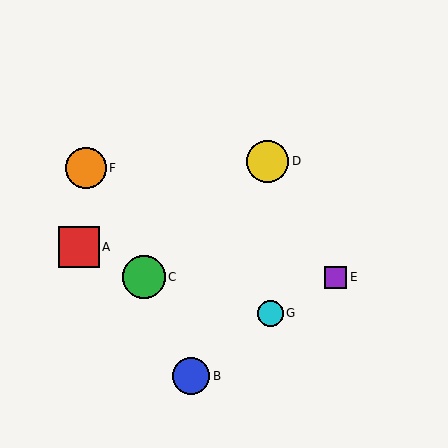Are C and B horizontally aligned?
No, C is at y≈277 and B is at y≈376.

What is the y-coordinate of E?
Object E is at y≈277.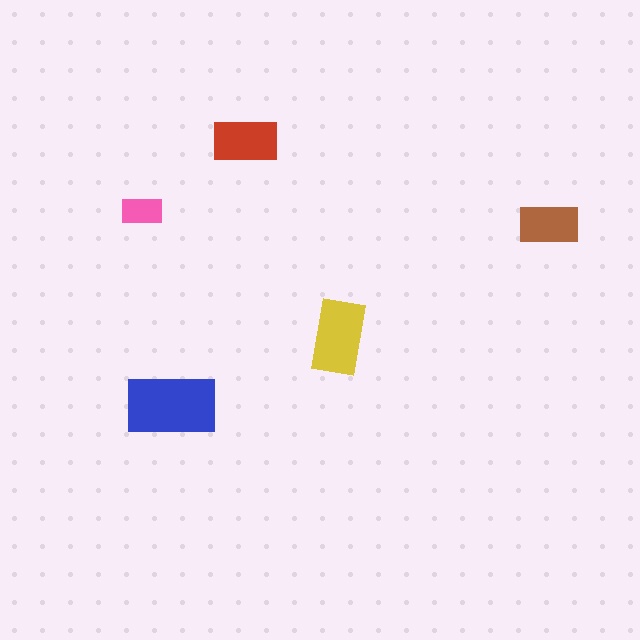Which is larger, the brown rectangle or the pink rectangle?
The brown one.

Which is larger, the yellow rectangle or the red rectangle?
The yellow one.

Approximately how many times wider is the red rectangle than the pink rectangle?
About 1.5 times wider.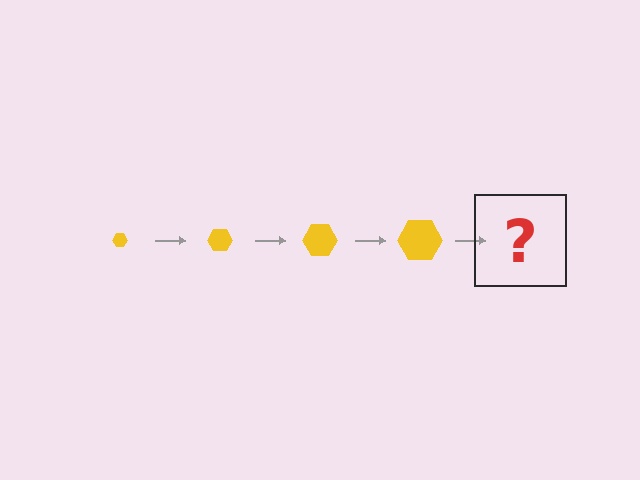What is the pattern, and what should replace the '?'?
The pattern is that the hexagon gets progressively larger each step. The '?' should be a yellow hexagon, larger than the previous one.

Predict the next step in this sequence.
The next step is a yellow hexagon, larger than the previous one.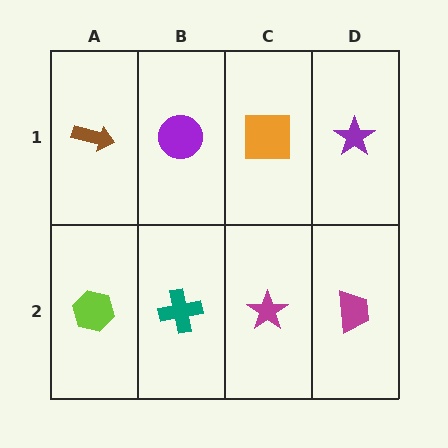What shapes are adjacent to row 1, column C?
A magenta star (row 2, column C), a purple circle (row 1, column B), a purple star (row 1, column D).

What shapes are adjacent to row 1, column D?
A magenta trapezoid (row 2, column D), an orange square (row 1, column C).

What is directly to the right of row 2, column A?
A teal cross.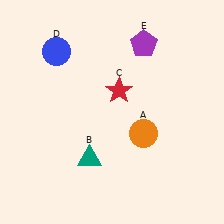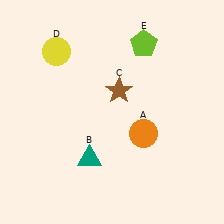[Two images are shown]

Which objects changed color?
C changed from red to brown. D changed from blue to yellow. E changed from purple to lime.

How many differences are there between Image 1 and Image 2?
There are 3 differences between the two images.